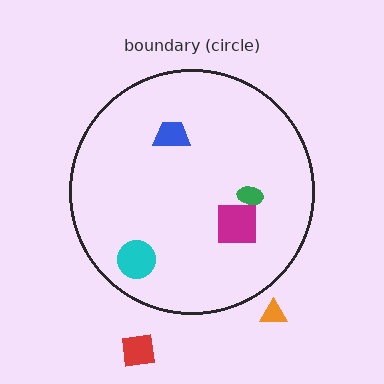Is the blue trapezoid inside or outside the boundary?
Inside.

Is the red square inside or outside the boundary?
Outside.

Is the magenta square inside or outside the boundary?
Inside.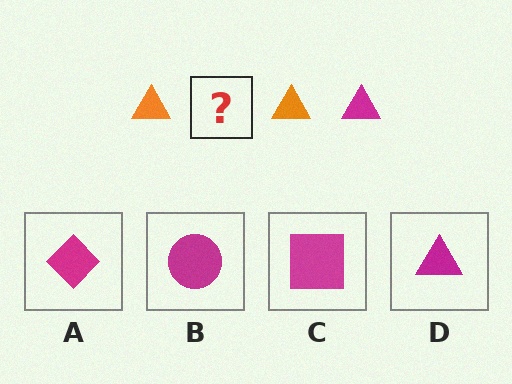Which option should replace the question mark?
Option D.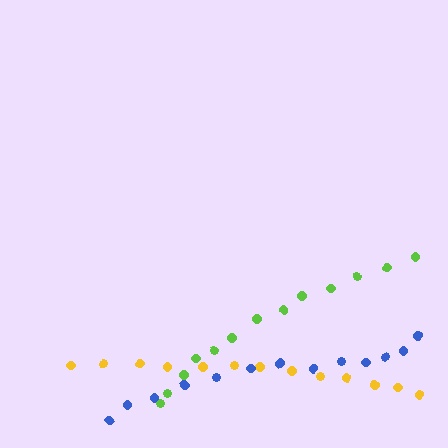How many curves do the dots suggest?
There are 3 distinct paths.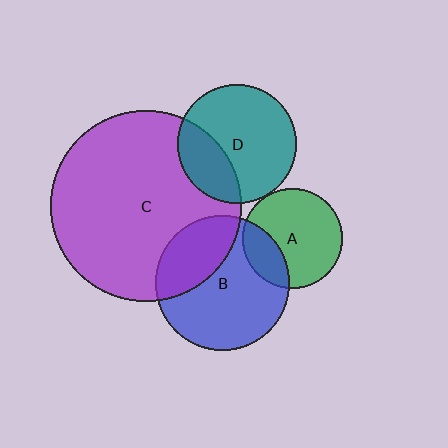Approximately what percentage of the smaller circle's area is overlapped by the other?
Approximately 5%.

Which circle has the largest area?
Circle C (purple).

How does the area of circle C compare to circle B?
Approximately 2.0 times.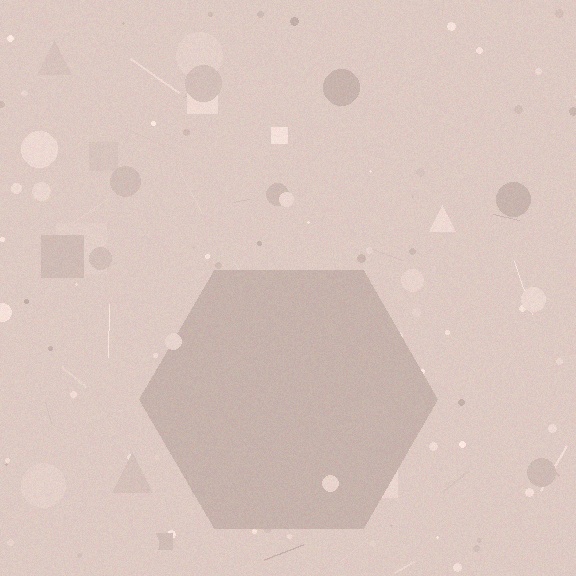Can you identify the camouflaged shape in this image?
The camouflaged shape is a hexagon.